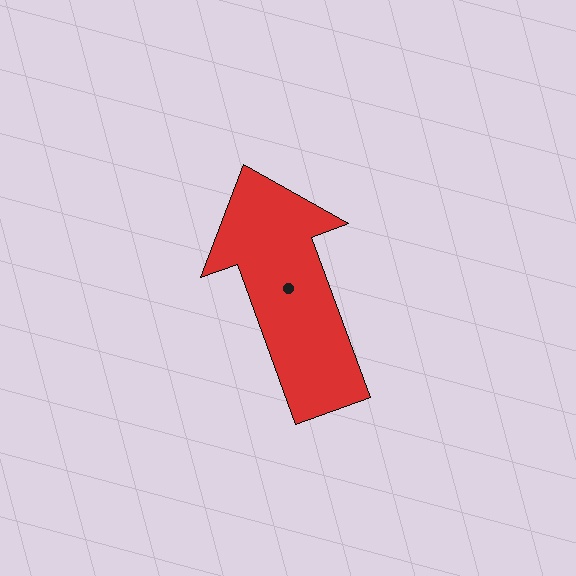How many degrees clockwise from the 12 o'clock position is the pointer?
Approximately 340 degrees.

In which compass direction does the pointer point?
North.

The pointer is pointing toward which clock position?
Roughly 11 o'clock.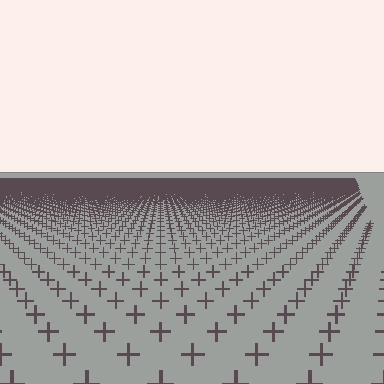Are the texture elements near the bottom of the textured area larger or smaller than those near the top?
Larger. Near the bottom, elements are closer to the viewer and appear at a bigger on-screen size.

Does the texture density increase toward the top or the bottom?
Density increases toward the top.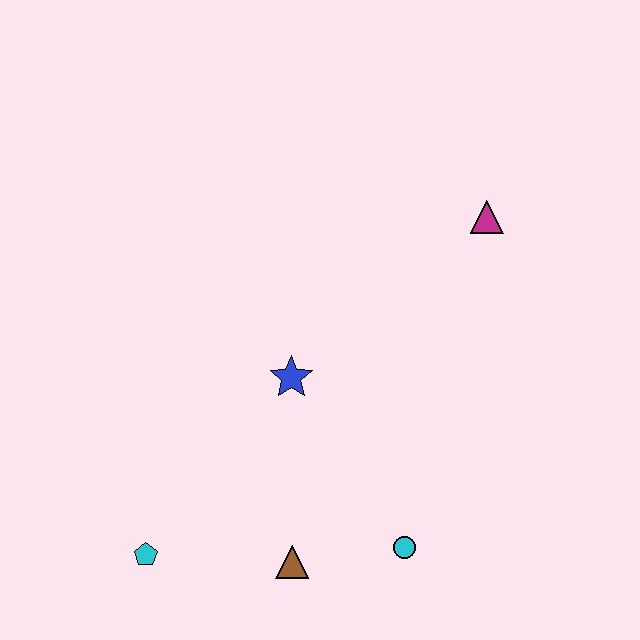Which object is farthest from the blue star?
The magenta triangle is farthest from the blue star.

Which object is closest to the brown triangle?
The cyan circle is closest to the brown triangle.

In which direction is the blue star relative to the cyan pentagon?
The blue star is above the cyan pentagon.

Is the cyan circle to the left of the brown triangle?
No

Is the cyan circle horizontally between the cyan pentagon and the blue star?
No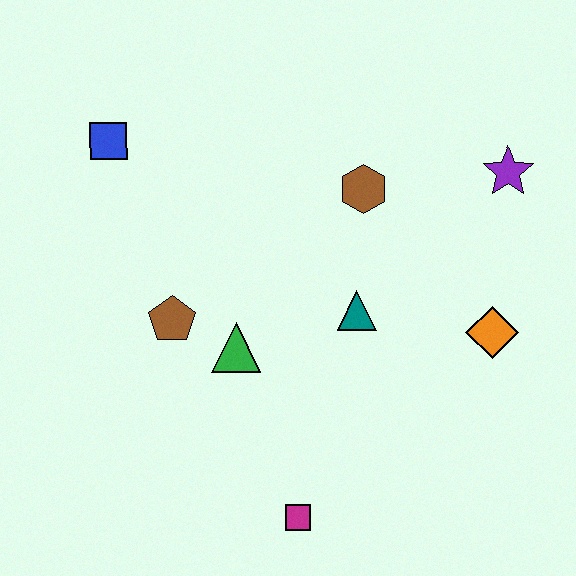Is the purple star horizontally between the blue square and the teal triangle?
No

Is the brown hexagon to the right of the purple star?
No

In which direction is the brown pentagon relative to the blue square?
The brown pentagon is below the blue square.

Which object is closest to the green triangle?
The brown pentagon is closest to the green triangle.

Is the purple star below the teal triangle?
No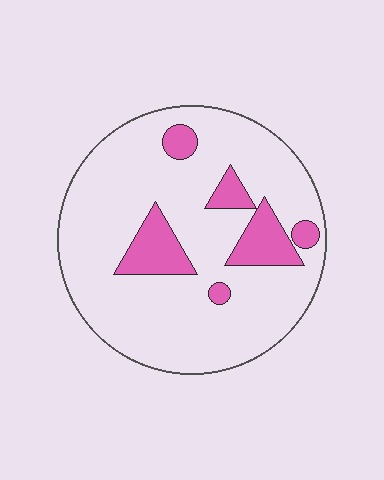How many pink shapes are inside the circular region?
6.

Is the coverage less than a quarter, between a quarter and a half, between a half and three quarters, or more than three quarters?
Less than a quarter.